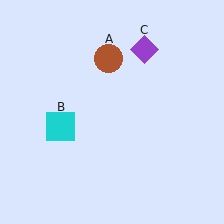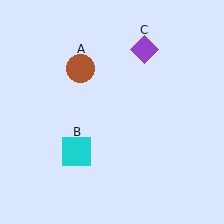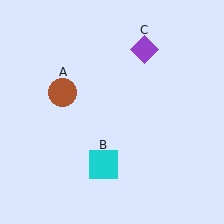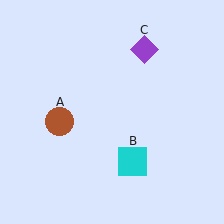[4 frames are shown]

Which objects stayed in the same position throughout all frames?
Purple diamond (object C) remained stationary.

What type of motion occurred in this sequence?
The brown circle (object A), cyan square (object B) rotated counterclockwise around the center of the scene.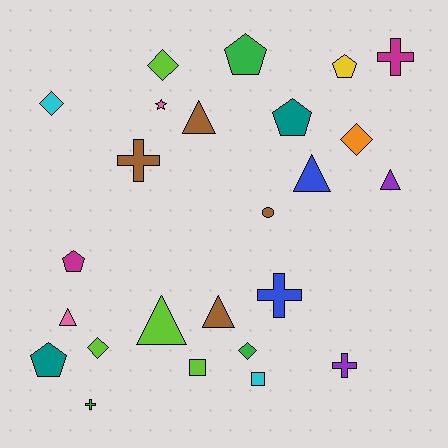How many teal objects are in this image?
There are 2 teal objects.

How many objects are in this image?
There are 25 objects.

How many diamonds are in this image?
There are 5 diamonds.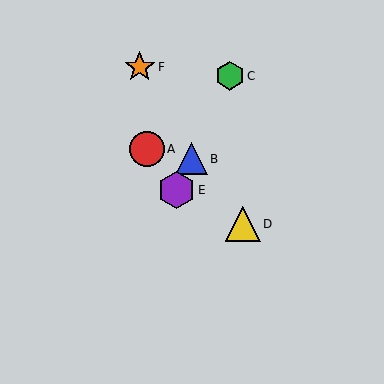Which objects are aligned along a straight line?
Objects B, C, E are aligned along a straight line.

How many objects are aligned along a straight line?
3 objects (B, C, E) are aligned along a straight line.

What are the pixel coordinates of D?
Object D is at (243, 224).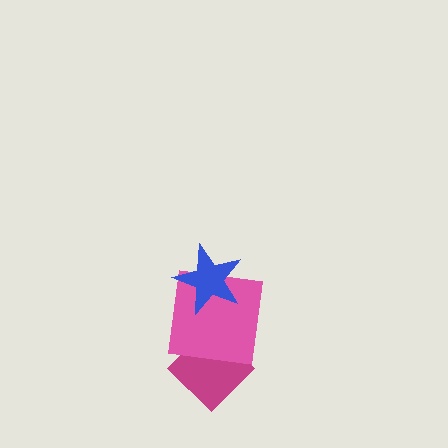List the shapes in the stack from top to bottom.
From top to bottom: the blue star, the pink square, the magenta diamond.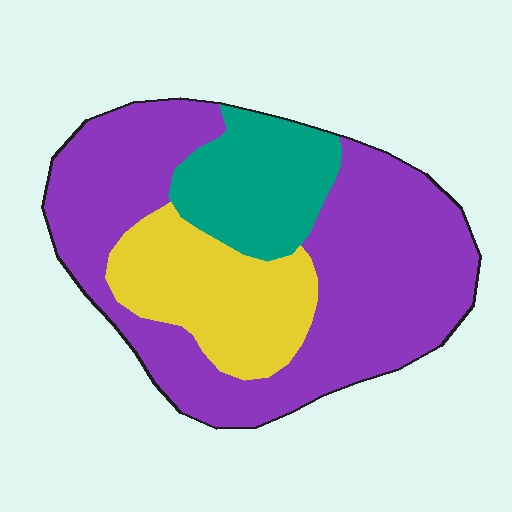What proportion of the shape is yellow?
Yellow covers 22% of the shape.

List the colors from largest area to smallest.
From largest to smallest: purple, yellow, teal.